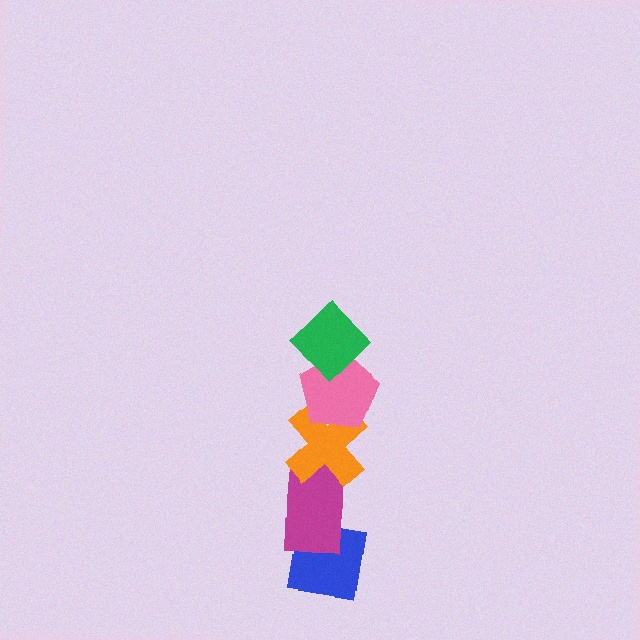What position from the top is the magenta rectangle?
The magenta rectangle is 4th from the top.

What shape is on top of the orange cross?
The pink pentagon is on top of the orange cross.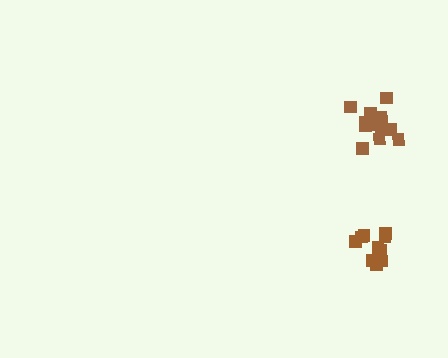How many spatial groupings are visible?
There are 2 spatial groupings.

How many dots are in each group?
Group 1: 10 dots, Group 2: 14 dots (24 total).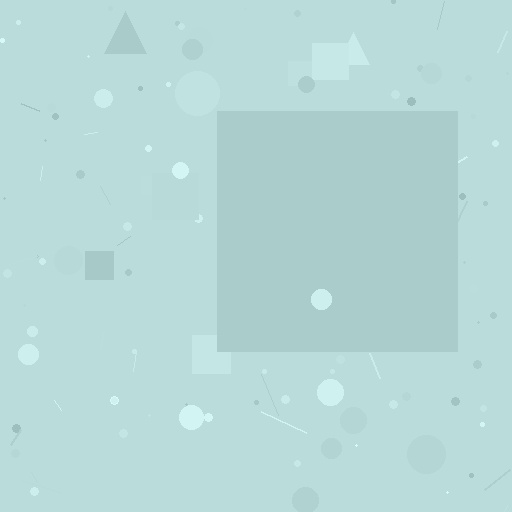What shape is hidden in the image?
A square is hidden in the image.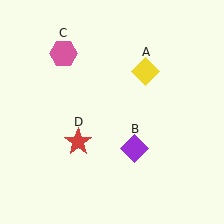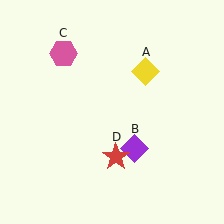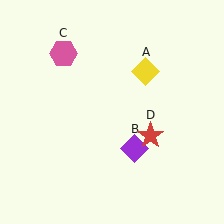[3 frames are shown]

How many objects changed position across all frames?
1 object changed position: red star (object D).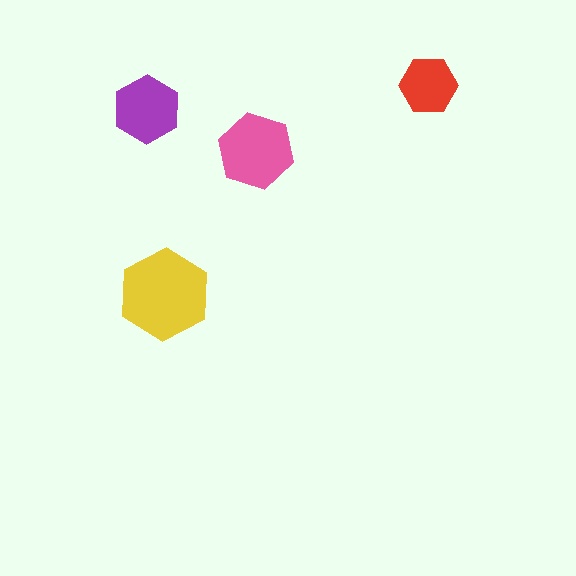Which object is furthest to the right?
The red hexagon is rightmost.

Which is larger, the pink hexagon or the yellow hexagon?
The yellow one.